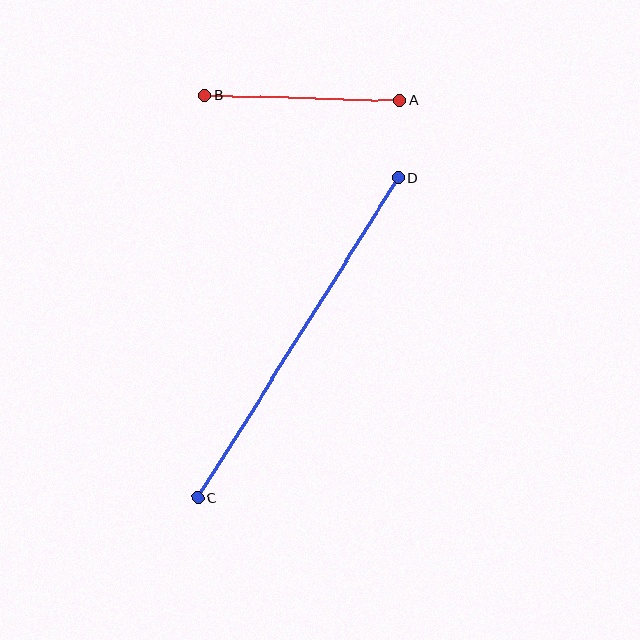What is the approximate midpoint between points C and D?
The midpoint is at approximately (298, 338) pixels.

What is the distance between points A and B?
The distance is approximately 195 pixels.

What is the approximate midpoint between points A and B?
The midpoint is at approximately (302, 98) pixels.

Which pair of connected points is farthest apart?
Points C and D are farthest apart.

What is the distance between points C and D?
The distance is approximately 377 pixels.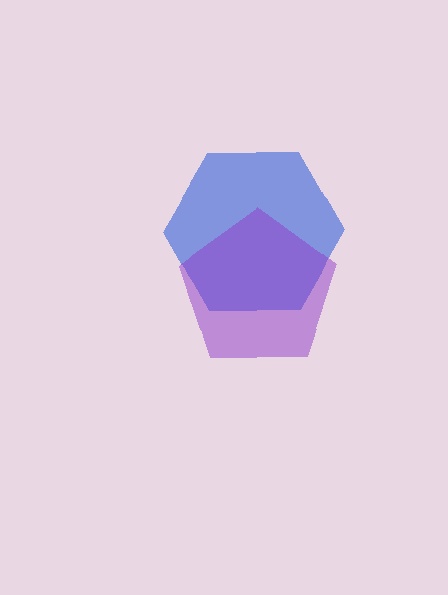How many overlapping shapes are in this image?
There are 2 overlapping shapes in the image.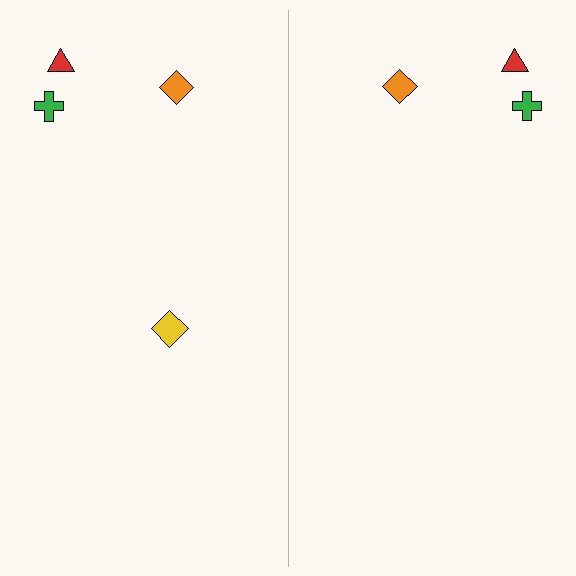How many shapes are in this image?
There are 7 shapes in this image.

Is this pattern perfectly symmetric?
No, the pattern is not perfectly symmetric. A yellow diamond is missing from the right side.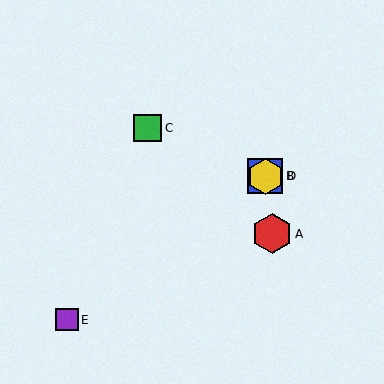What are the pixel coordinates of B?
Object B is at (265, 176).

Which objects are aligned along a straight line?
Objects B, C, D are aligned along a straight line.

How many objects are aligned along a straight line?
3 objects (B, C, D) are aligned along a straight line.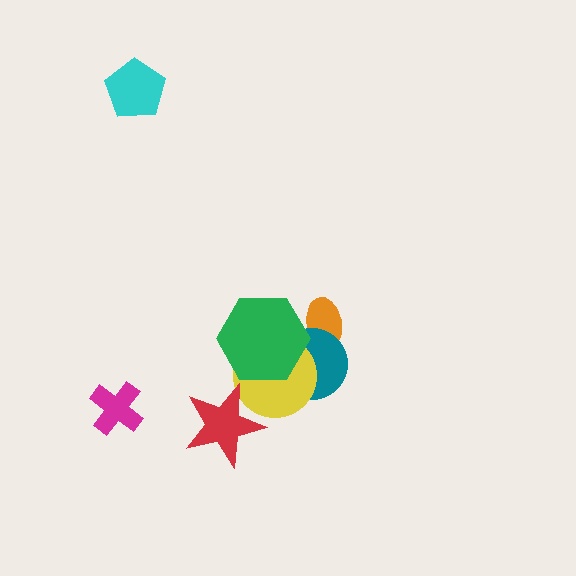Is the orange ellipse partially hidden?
Yes, it is partially covered by another shape.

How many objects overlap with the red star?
1 object overlaps with the red star.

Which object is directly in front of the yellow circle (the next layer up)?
The green hexagon is directly in front of the yellow circle.